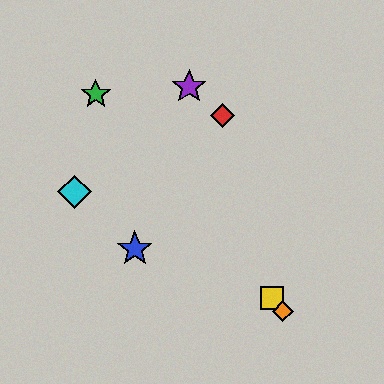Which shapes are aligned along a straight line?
The green star, the yellow square, the orange diamond are aligned along a straight line.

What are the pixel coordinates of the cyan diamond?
The cyan diamond is at (74, 192).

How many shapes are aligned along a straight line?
3 shapes (the green star, the yellow square, the orange diamond) are aligned along a straight line.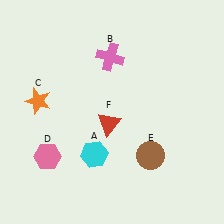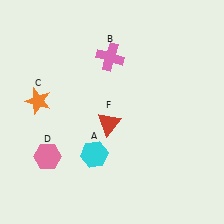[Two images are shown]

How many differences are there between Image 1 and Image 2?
There is 1 difference between the two images.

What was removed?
The brown circle (E) was removed in Image 2.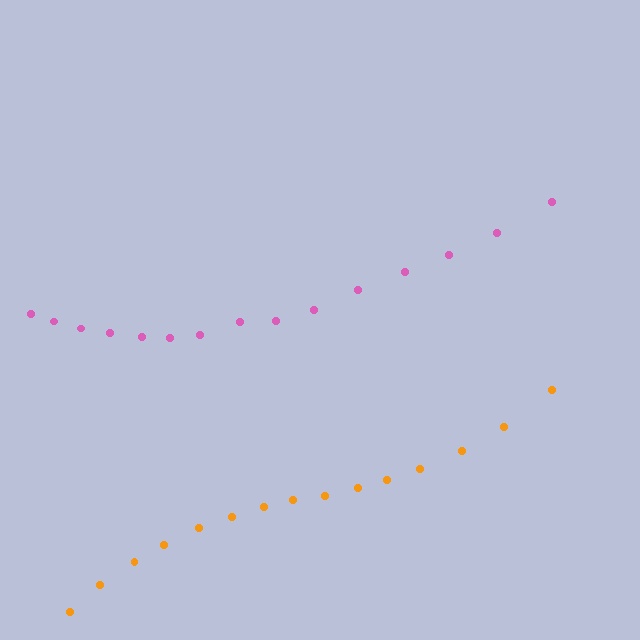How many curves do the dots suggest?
There are 2 distinct paths.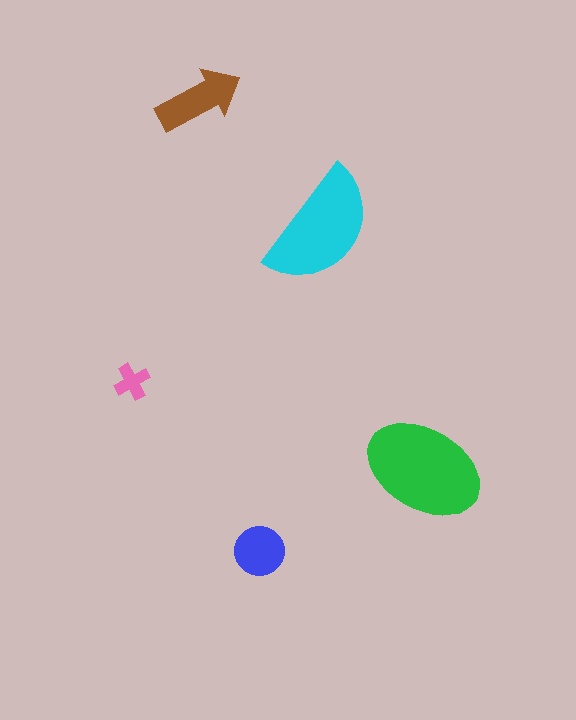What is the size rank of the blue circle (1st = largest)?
4th.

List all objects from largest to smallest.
The green ellipse, the cyan semicircle, the brown arrow, the blue circle, the pink cross.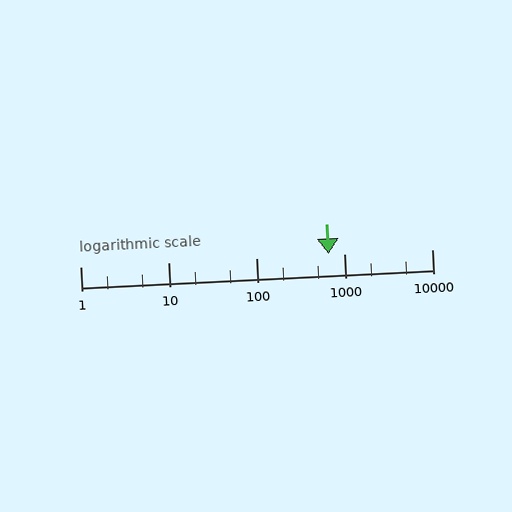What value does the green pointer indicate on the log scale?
The pointer indicates approximately 670.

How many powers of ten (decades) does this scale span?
The scale spans 4 decades, from 1 to 10000.